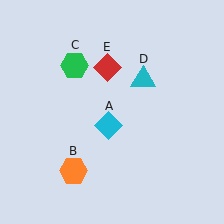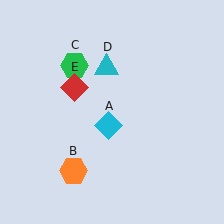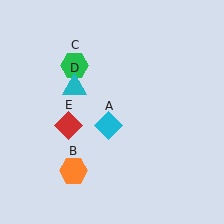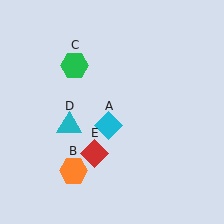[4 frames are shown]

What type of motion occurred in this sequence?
The cyan triangle (object D), red diamond (object E) rotated counterclockwise around the center of the scene.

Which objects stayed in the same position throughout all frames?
Cyan diamond (object A) and orange hexagon (object B) and green hexagon (object C) remained stationary.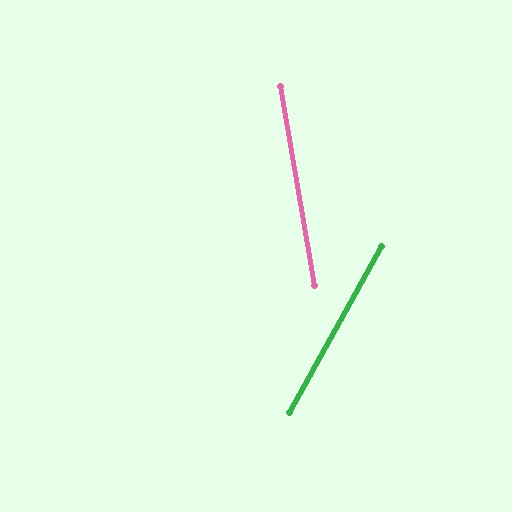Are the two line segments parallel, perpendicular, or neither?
Neither parallel nor perpendicular — they differ by about 39°.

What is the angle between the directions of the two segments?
Approximately 39 degrees.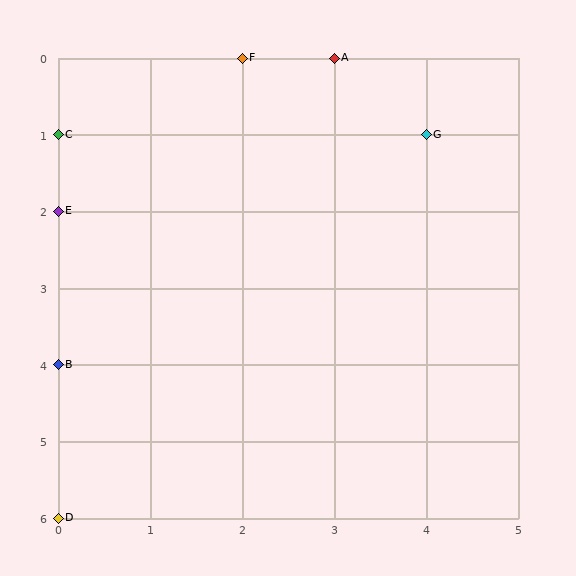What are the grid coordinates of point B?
Point B is at grid coordinates (0, 4).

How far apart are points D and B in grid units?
Points D and B are 2 rows apart.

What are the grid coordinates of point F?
Point F is at grid coordinates (2, 0).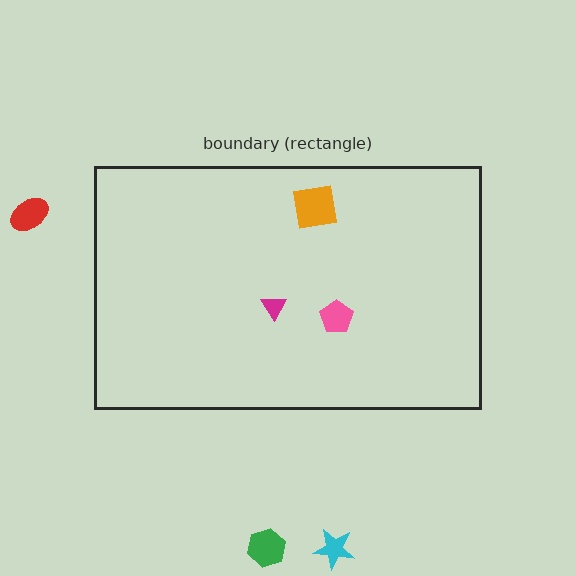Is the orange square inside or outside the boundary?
Inside.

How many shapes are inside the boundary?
3 inside, 3 outside.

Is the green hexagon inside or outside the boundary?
Outside.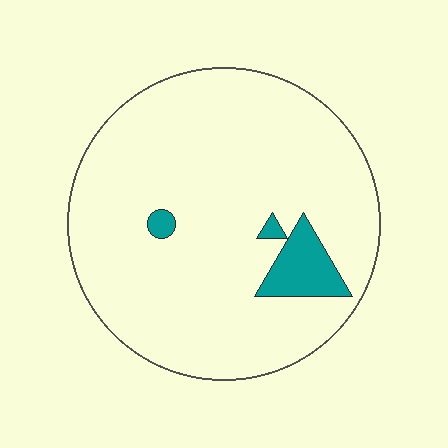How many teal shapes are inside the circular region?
3.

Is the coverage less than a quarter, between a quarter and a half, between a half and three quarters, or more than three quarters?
Less than a quarter.